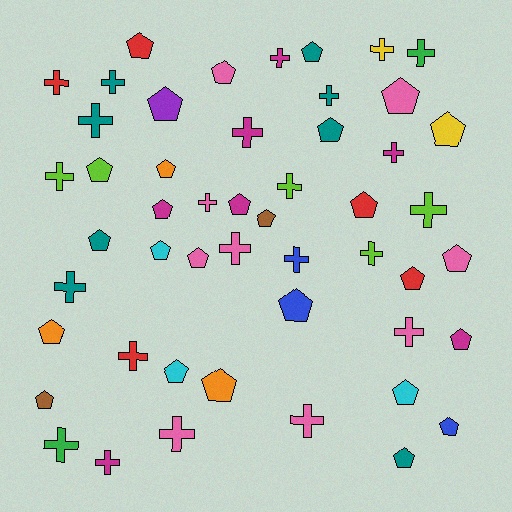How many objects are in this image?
There are 50 objects.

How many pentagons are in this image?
There are 27 pentagons.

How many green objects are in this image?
There are 2 green objects.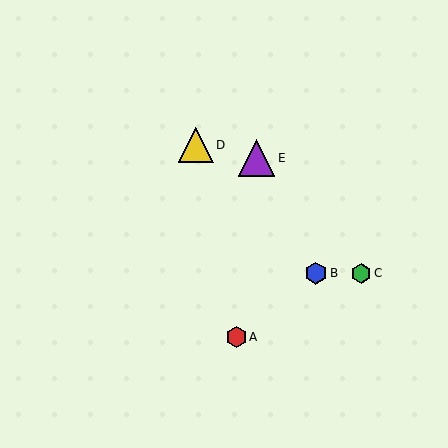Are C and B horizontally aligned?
Yes, both are at y≈273.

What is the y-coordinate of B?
Object B is at y≈273.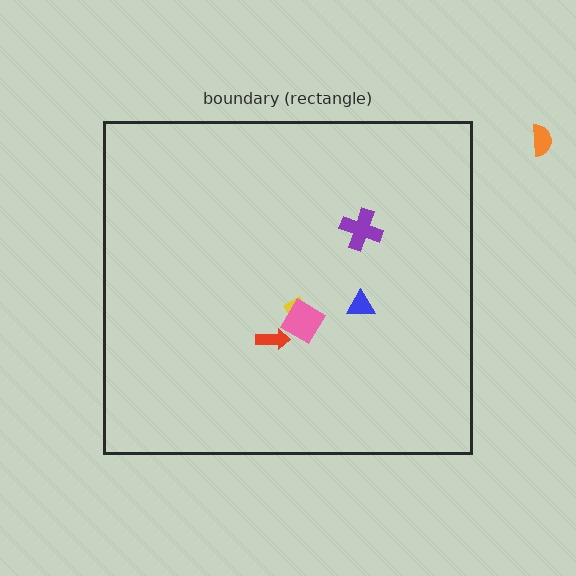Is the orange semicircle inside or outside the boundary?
Outside.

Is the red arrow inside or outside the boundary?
Inside.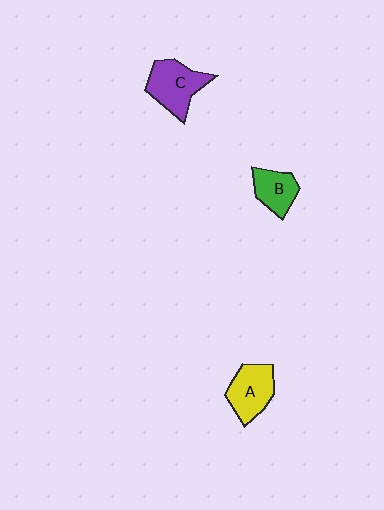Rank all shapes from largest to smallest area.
From largest to smallest: C (purple), A (yellow), B (green).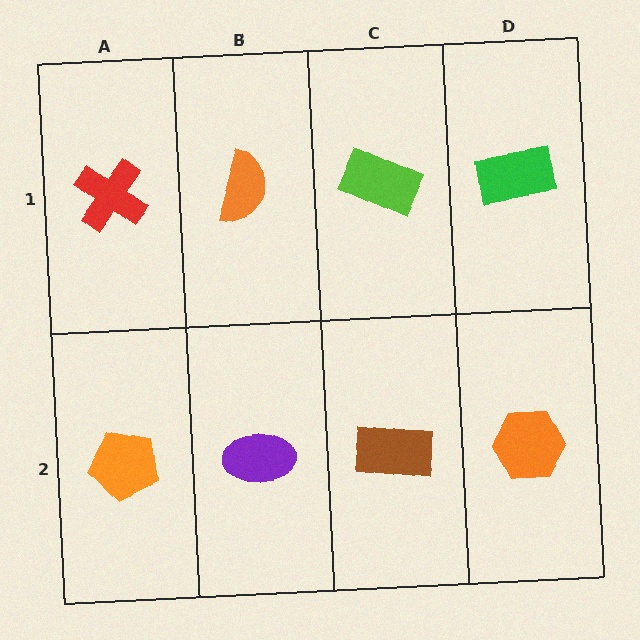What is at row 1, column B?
An orange semicircle.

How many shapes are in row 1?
4 shapes.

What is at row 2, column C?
A brown rectangle.